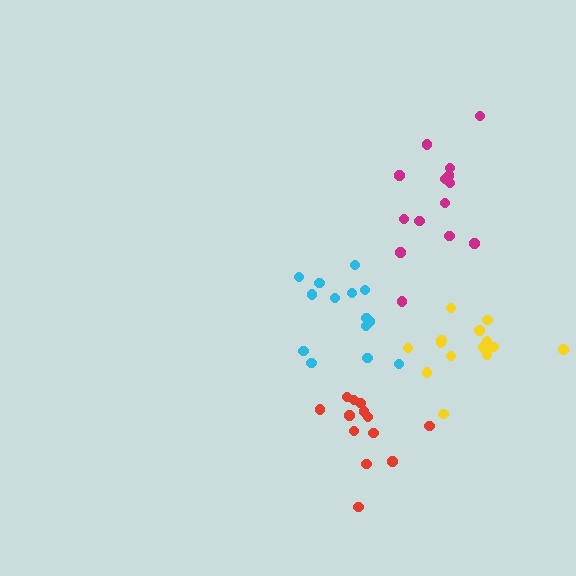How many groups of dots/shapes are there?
There are 4 groups.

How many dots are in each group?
Group 1: 14 dots, Group 2: 13 dots, Group 3: 14 dots, Group 4: 14 dots (55 total).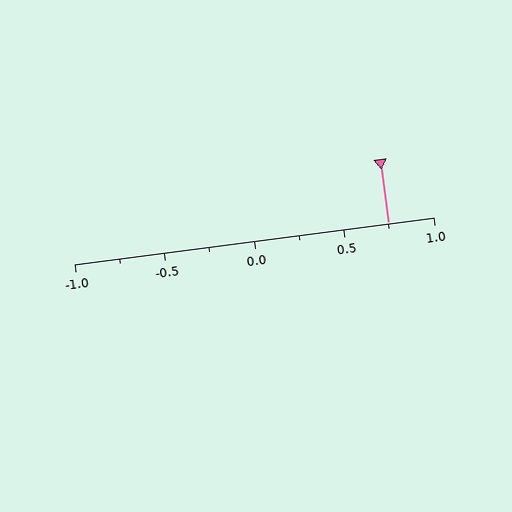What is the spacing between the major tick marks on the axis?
The major ticks are spaced 0.5 apart.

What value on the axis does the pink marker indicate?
The marker indicates approximately 0.75.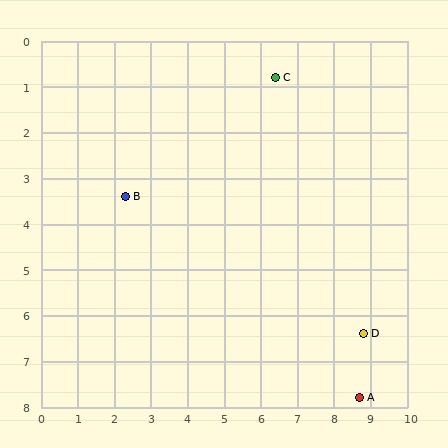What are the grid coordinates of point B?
Point B is at approximately (2.3, 3.4).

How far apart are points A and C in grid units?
Points A and C are about 7.4 grid units apart.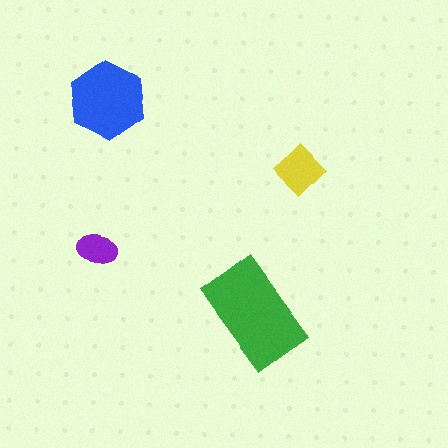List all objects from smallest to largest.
The purple ellipse, the yellow diamond, the blue hexagon, the green rectangle.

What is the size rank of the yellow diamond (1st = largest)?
3rd.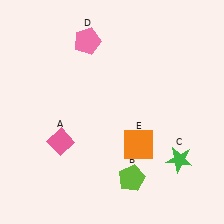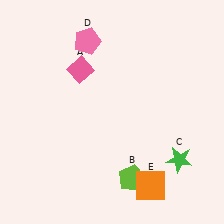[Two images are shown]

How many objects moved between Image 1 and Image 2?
2 objects moved between the two images.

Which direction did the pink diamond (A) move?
The pink diamond (A) moved up.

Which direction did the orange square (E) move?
The orange square (E) moved down.